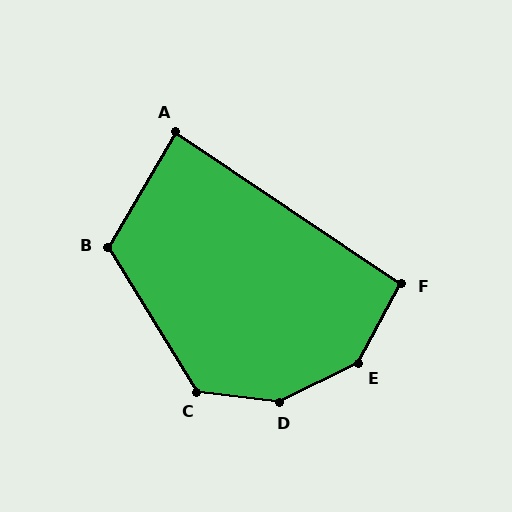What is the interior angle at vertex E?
Approximately 145 degrees (obtuse).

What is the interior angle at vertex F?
Approximately 95 degrees (obtuse).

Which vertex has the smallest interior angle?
A, at approximately 86 degrees.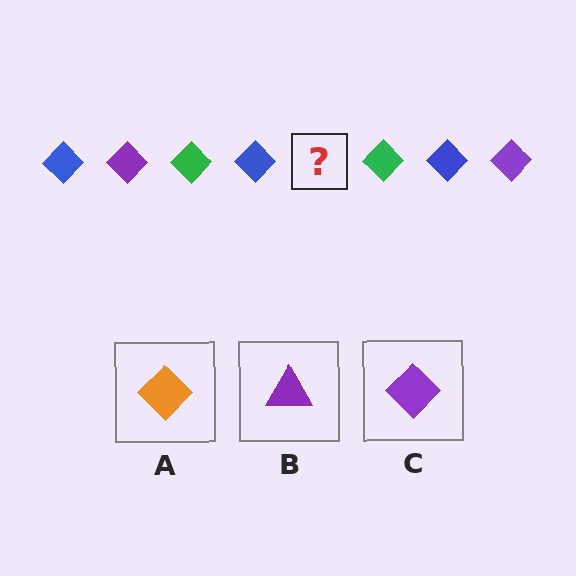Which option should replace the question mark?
Option C.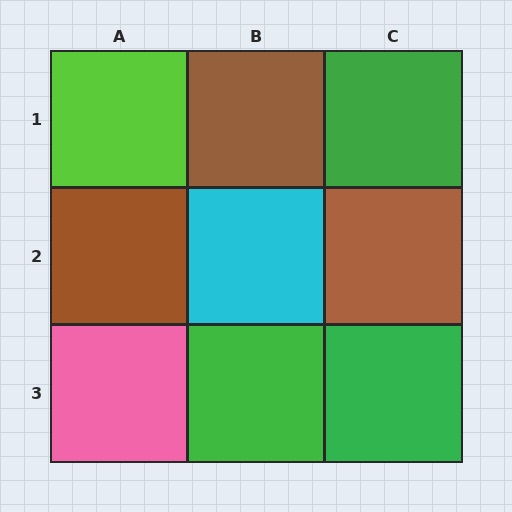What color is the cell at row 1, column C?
Green.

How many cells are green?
3 cells are green.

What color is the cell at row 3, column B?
Green.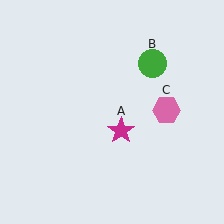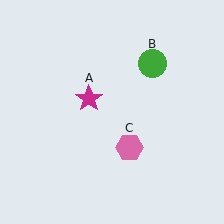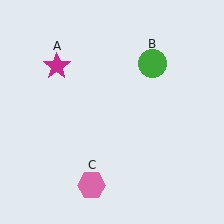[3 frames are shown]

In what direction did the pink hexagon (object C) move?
The pink hexagon (object C) moved down and to the left.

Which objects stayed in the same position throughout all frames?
Green circle (object B) remained stationary.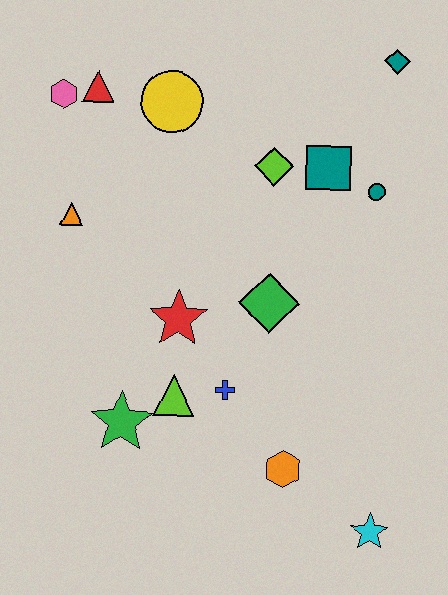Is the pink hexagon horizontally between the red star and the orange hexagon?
No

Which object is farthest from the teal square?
The cyan star is farthest from the teal square.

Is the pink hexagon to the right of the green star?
No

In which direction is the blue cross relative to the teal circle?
The blue cross is below the teal circle.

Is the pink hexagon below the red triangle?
Yes